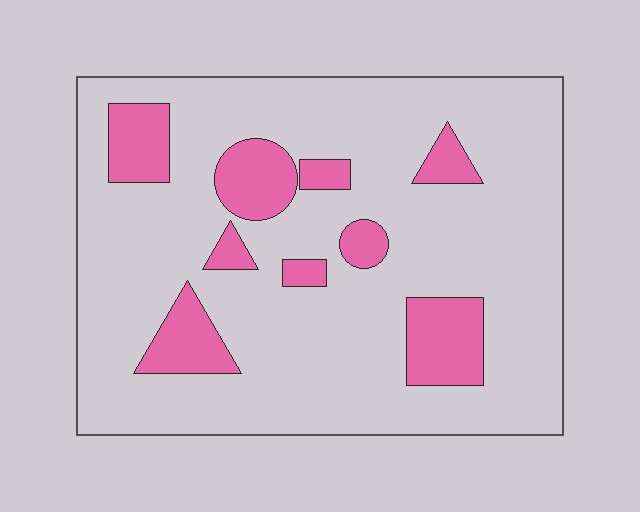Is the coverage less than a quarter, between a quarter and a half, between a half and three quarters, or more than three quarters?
Less than a quarter.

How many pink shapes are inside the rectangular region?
9.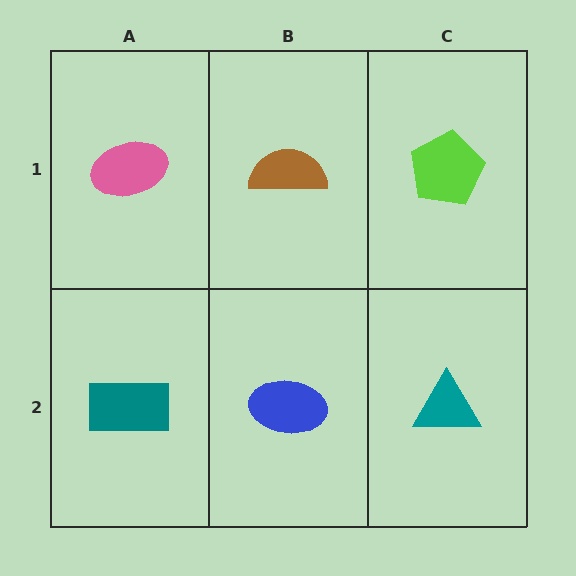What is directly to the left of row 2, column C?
A blue ellipse.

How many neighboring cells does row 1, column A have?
2.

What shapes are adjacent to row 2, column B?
A brown semicircle (row 1, column B), a teal rectangle (row 2, column A), a teal triangle (row 2, column C).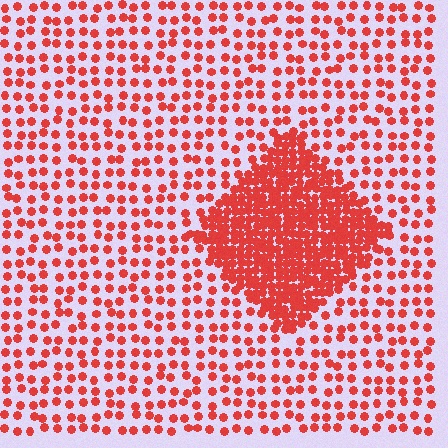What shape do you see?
I see a diamond.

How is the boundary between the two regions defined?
The boundary is defined by a change in element density (approximately 3.0x ratio). All elements are the same color, size, and shape.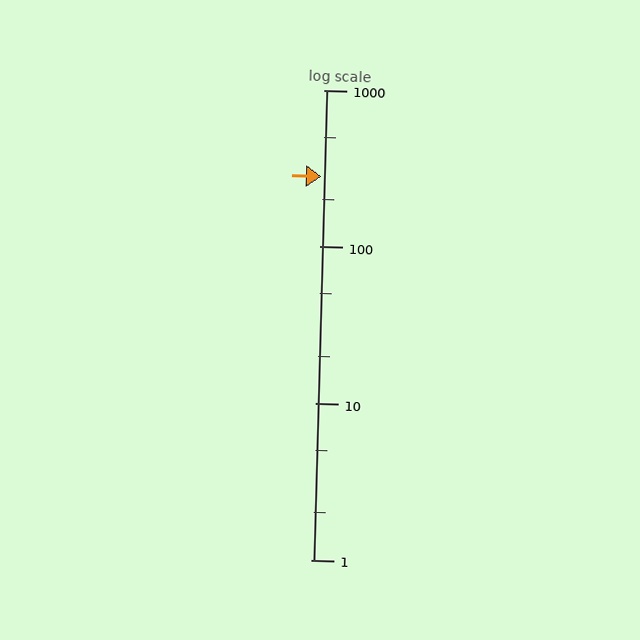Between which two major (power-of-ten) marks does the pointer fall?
The pointer is between 100 and 1000.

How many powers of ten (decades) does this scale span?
The scale spans 3 decades, from 1 to 1000.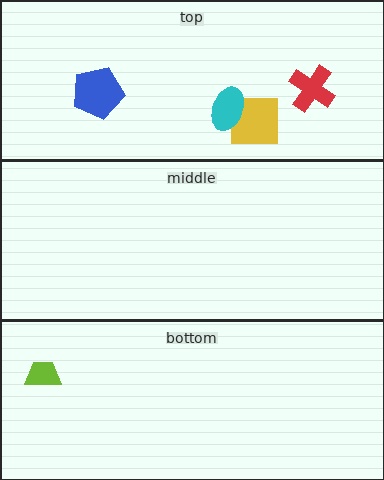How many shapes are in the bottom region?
1.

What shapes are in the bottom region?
The lime trapezoid.